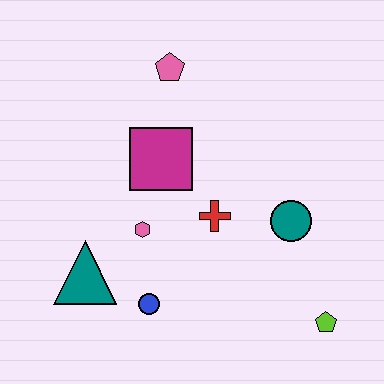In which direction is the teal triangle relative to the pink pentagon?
The teal triangle is below the pink pentagon.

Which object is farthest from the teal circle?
The teal triangle is farthest from the teal circle.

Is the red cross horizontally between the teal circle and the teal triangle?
Yes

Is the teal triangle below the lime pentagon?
No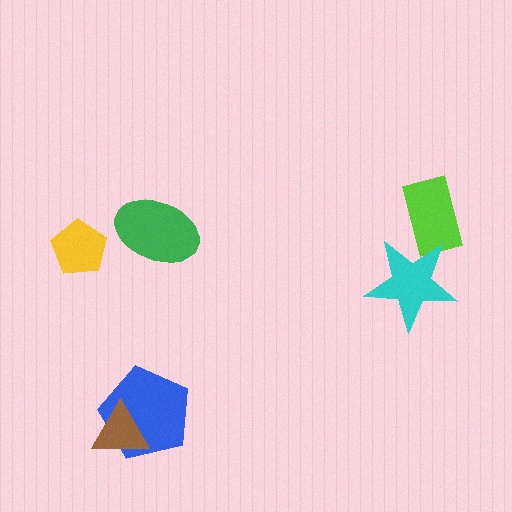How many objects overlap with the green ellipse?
0 objects overlap with the green ellipse.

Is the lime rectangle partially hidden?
Yes, it is partially covered by another shape.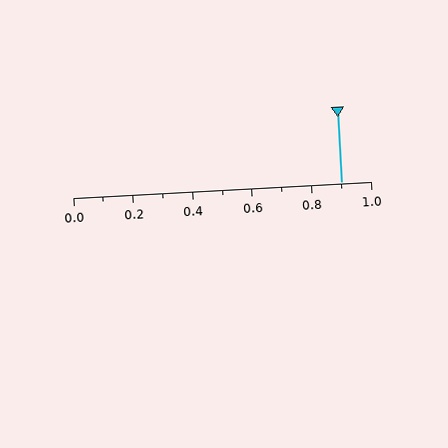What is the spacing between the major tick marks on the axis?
The major ticks are spaced 0.2 apart.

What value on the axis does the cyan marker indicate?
The marker indicates approximately 0.9.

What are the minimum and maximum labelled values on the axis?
The axis runs from 0.0 to 1.0.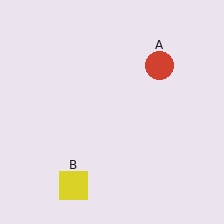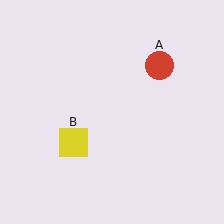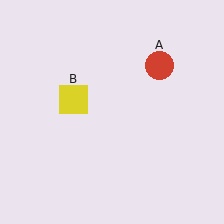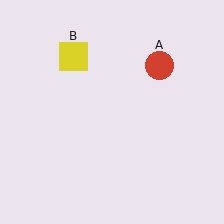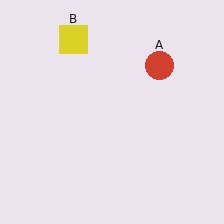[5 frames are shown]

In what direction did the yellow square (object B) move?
The yellow square (object B) moved up.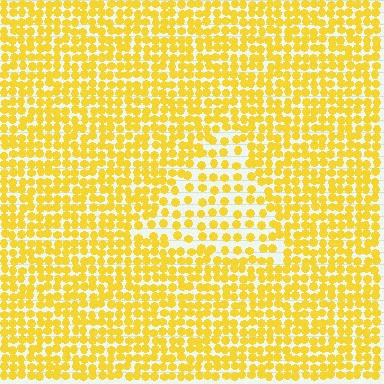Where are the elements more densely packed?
The elements are more densely packed outside the triangle boundary.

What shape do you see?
I see a triangle.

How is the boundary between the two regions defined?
The boundary is defined by a change in element density (approximately 1.9x ratio). All elements are the same color, size, and shape.